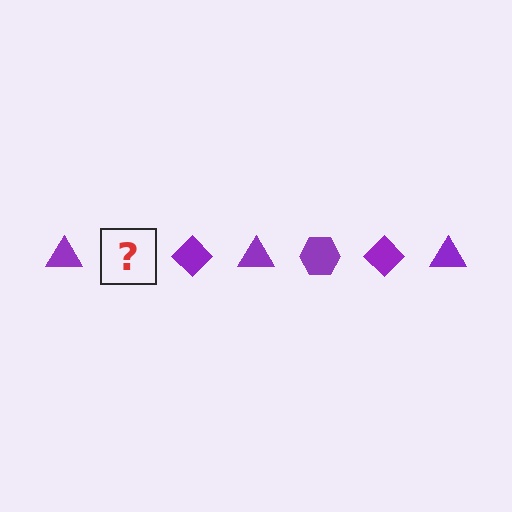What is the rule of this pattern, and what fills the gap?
The rule is that the pattern cycles through triangle, hexagon, diamond shapes in purple. The gap should be filled with a purple hexagon.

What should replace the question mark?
The question mark should be replaced with a purple hexagon.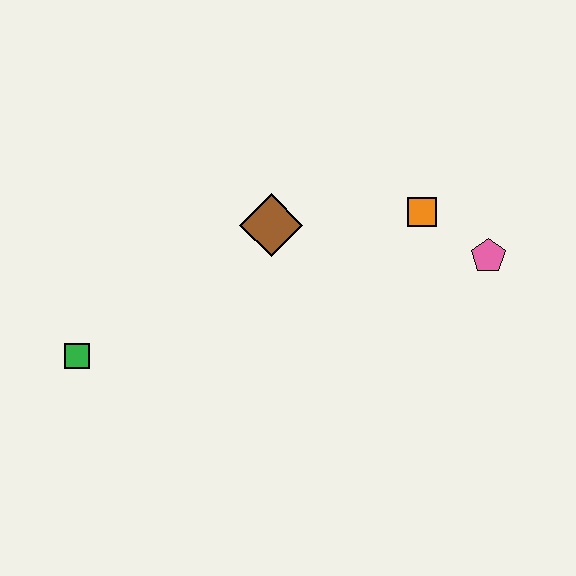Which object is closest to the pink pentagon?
The orange square is closest to the pink pentagon.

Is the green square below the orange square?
Yes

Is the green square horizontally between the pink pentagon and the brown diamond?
No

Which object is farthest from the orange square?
The green square is farthest from the orange square.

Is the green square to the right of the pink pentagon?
No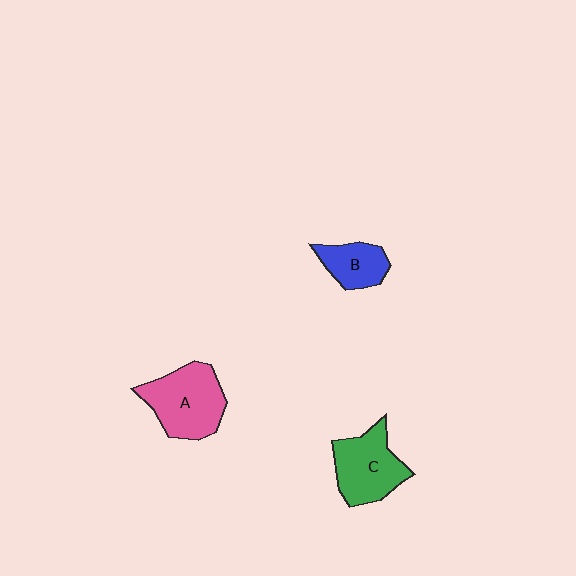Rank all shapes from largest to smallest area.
From largest to smallest: A (pink), C (green), B (blue).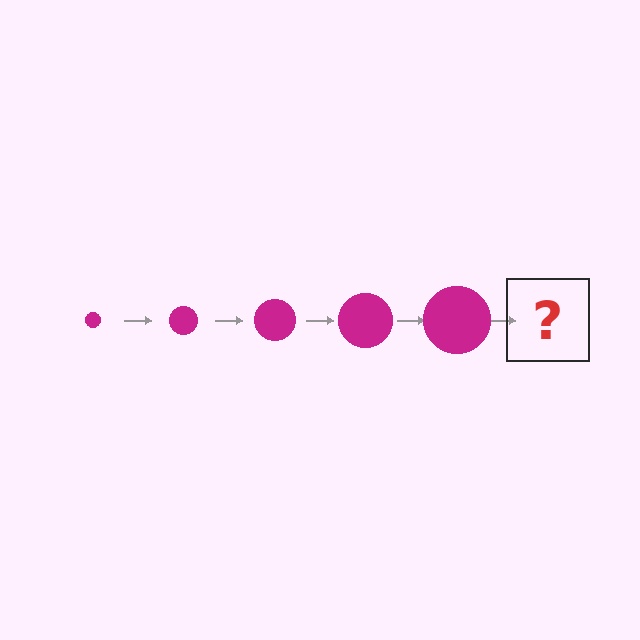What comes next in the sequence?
The next element should be a magenta circle, larger than the previous one.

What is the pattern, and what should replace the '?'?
The pattern is that the circle gets progressively larger each step. The '?' should be a magenta circle, larger than the previous one.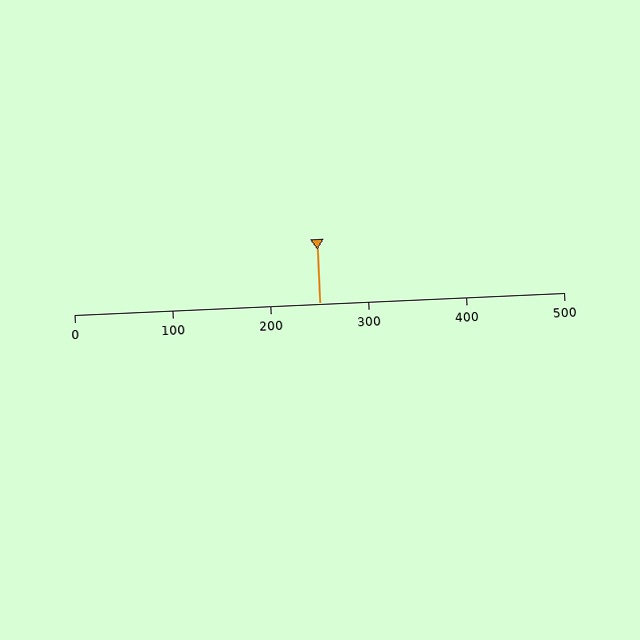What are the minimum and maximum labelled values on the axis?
The axis runs from 0 to 500.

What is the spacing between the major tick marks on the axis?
The major ticks are spaced 100 apart.